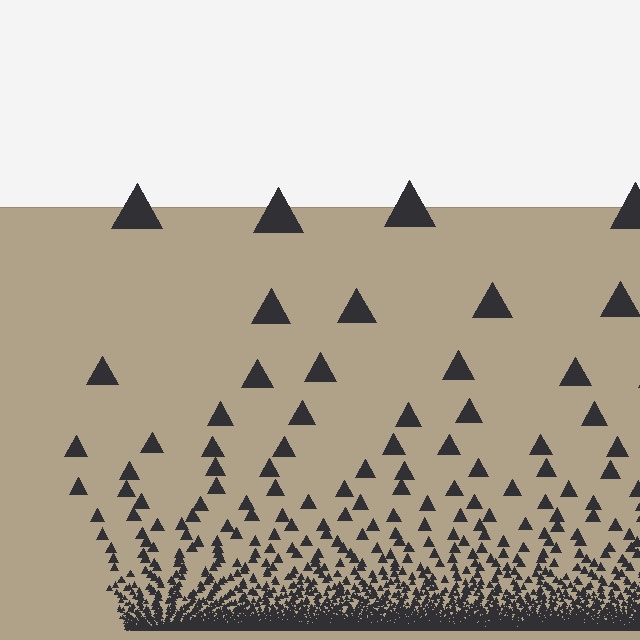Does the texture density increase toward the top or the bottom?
Density increases toward the bottom.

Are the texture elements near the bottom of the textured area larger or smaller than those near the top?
Smaller. The gradient is inverted — elements near the bottom are smaller and denser.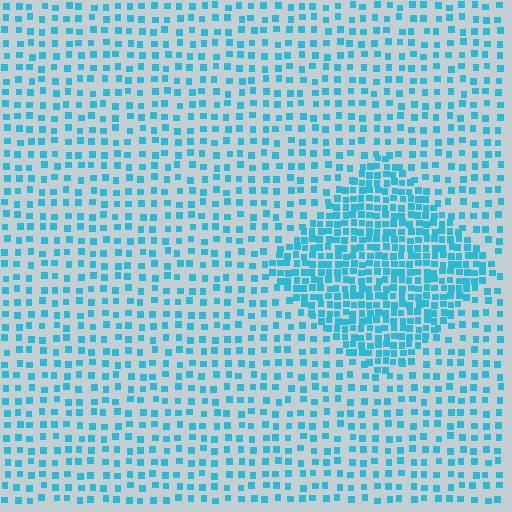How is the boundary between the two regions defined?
The boundary is defined by a change in element density (approximately 2.3x ratio). All elements are the same color, size, and shape.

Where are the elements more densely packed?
The elements are more densely packed inside the diamond boundary.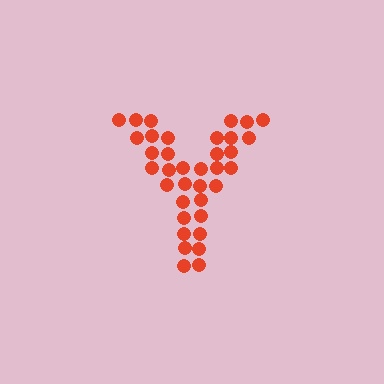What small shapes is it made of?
It is made of small circles.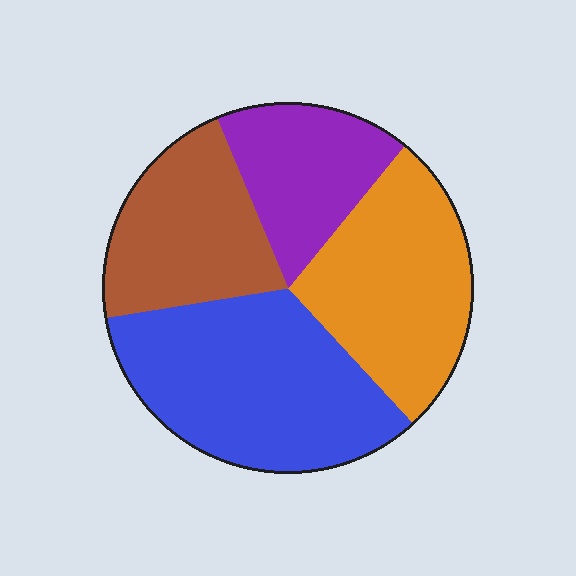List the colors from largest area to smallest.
From largest to smallest: blue, orange, brown, purple.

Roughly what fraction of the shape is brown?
Brown takes up about one fifth (1/5) of the shape.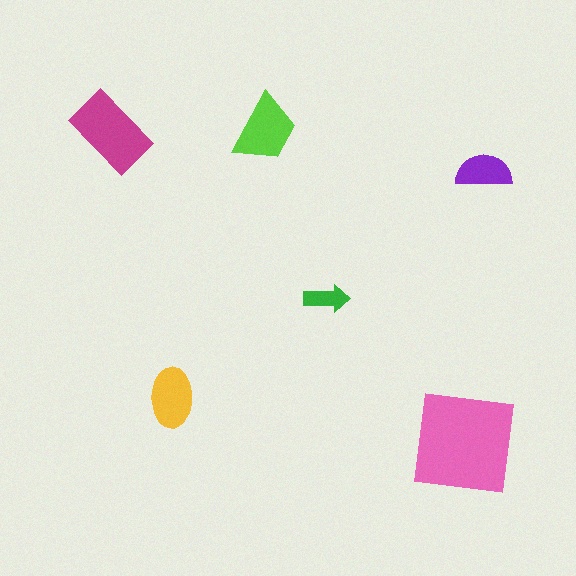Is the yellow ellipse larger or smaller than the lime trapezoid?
Smaller.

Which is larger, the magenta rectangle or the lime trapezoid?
The magenta rectangle.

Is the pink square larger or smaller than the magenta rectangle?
Larger.